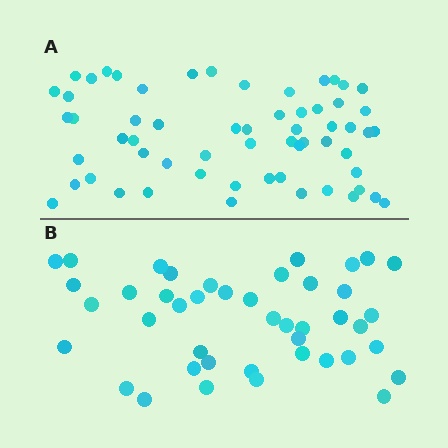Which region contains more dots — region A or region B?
Region A (the top region) has more dots.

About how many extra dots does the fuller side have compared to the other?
Region A has approximately 15 more dots than region B.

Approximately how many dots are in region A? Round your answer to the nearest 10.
About 60 dots.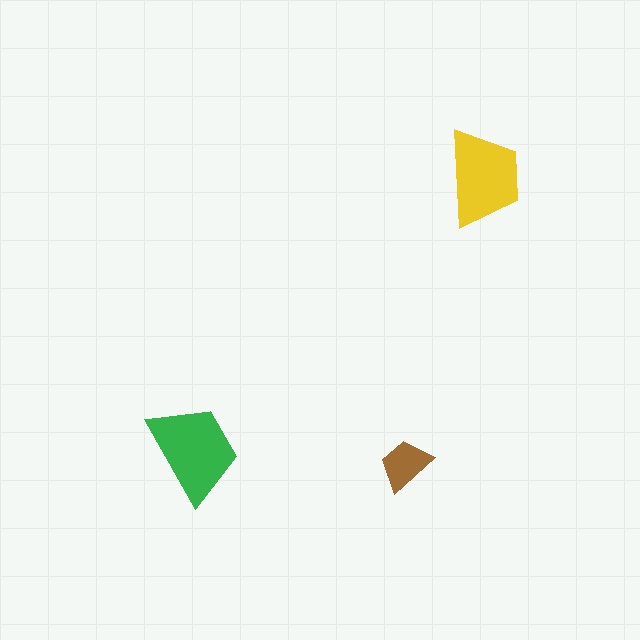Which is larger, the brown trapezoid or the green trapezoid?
The green one.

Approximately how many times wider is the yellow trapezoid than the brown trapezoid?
About 2 times wider.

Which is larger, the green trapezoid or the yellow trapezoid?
The green one.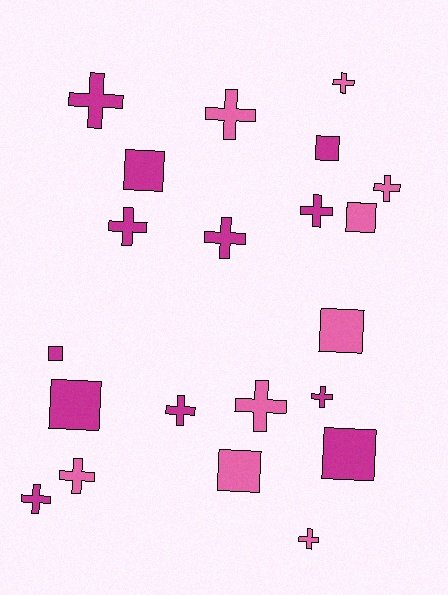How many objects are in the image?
There are 21 objects.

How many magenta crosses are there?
There are 7 magenta crosses.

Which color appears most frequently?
Magenta, with 12 objects.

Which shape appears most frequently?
Cross, with 13 objects.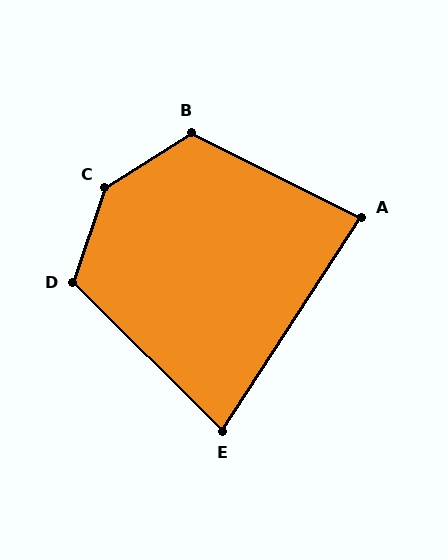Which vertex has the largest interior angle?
C, at approximately 141 degrees.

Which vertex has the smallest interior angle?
E, at approximately 78 degrees.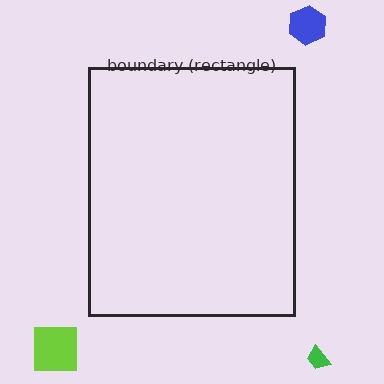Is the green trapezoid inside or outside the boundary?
Outside.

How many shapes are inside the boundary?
0 inside, 3 outside.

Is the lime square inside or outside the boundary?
Outside.